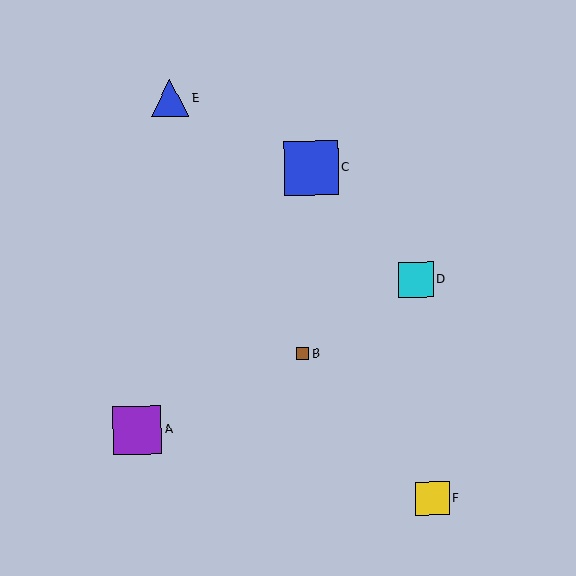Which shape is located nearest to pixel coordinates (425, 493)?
The yellow square (labeled F) at (432, 499) is nearest to that location.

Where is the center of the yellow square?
The center of the yellow square is at (432, 499).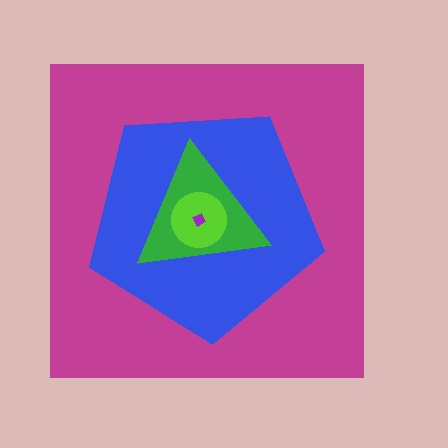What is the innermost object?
The purple diamond.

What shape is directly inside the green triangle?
The lime circle.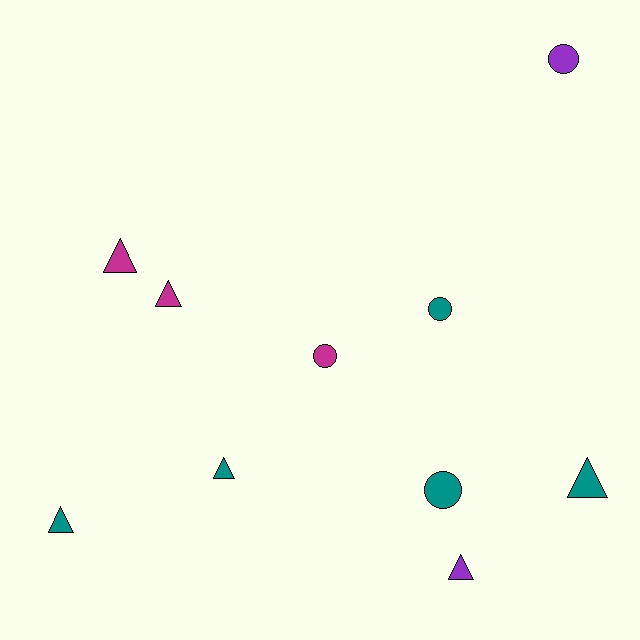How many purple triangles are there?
There is 1 purple triangle.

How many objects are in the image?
There are 10 objects.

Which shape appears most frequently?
Triangle, with 6 objects.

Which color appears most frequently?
Teal, with 5 objects.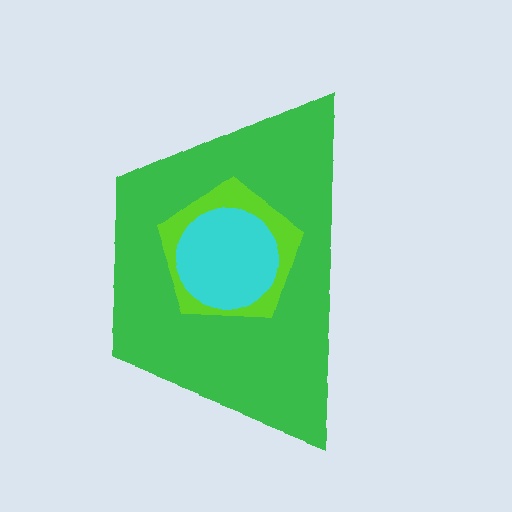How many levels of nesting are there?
3.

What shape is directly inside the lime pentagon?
The cyan circle.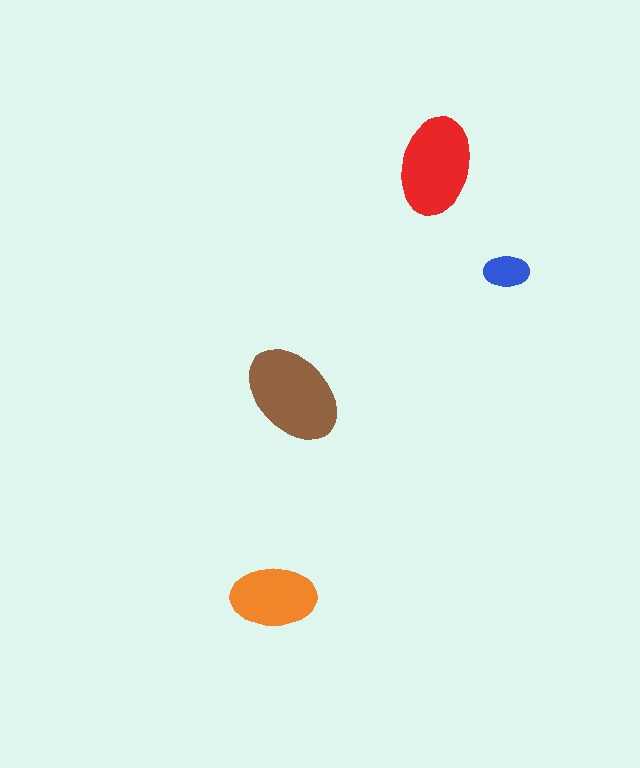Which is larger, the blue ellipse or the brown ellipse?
The brown one.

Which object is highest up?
The red ellipse is topmost.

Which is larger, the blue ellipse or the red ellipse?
The red one.